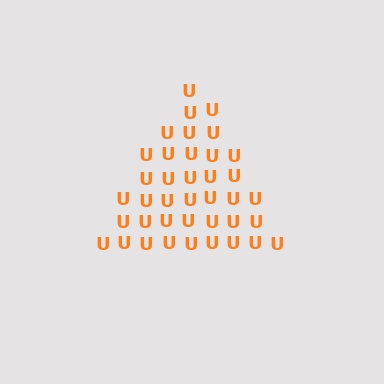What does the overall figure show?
The overall figure shows a triangle.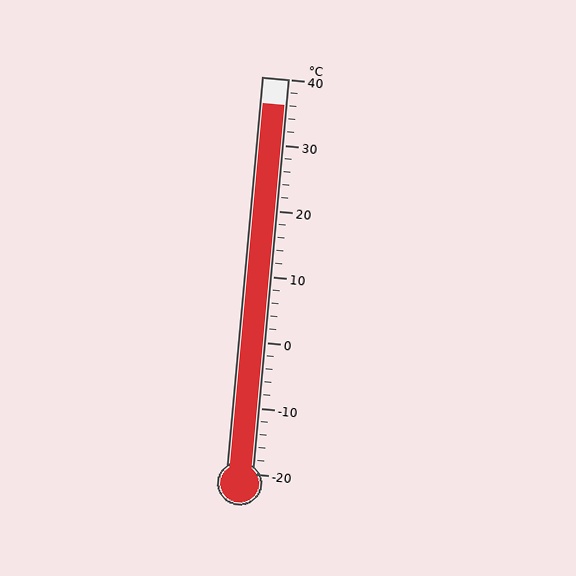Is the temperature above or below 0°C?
The temperature is above 0°C.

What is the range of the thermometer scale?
The thermometer scale ranges from -20°C to 40°C.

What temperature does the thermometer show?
The thermometer shows approximately 36°C.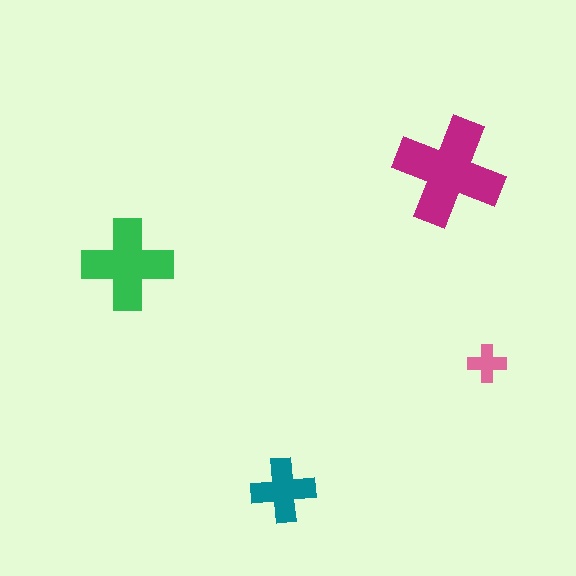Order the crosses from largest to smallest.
the magenta one, the green one, the teal one, the pink one.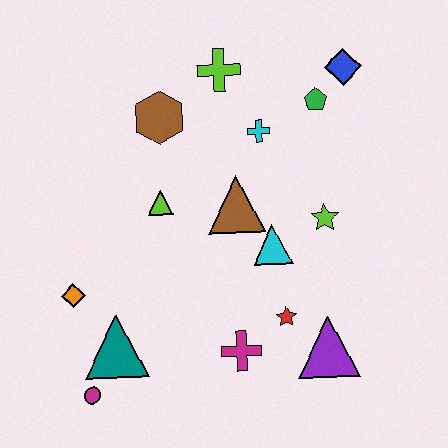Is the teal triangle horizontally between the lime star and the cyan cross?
No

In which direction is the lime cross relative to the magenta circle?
The lime cross is above the magenta circle.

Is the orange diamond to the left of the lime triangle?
Yes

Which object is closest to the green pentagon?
The blue diamond is closest to the green pentagon.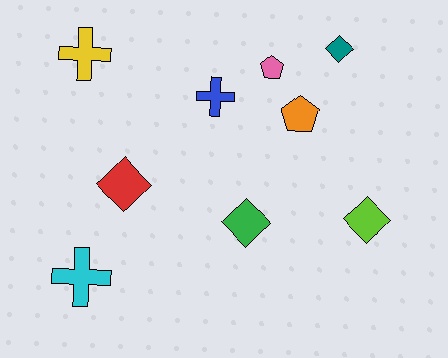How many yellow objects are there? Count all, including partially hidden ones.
There is 1 yellow object.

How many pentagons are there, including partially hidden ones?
There are 2 pentagons.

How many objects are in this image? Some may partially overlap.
There are 9 objects.